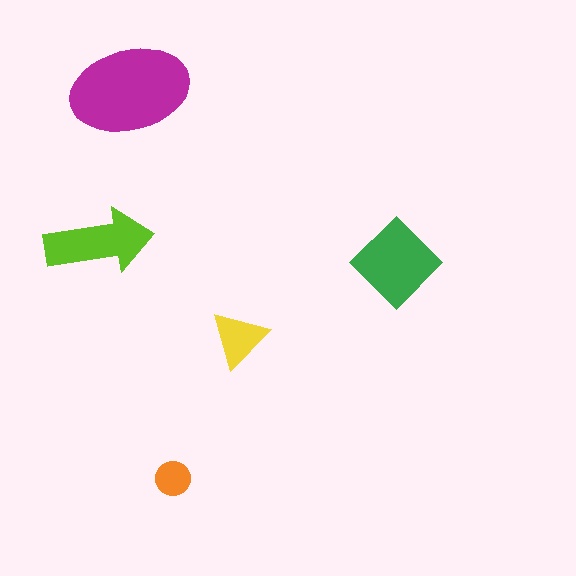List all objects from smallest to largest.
The orange circle, the yellow triangle, the lime arrow, the green diamond, the magenta ellipse.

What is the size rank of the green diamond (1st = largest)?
2nd.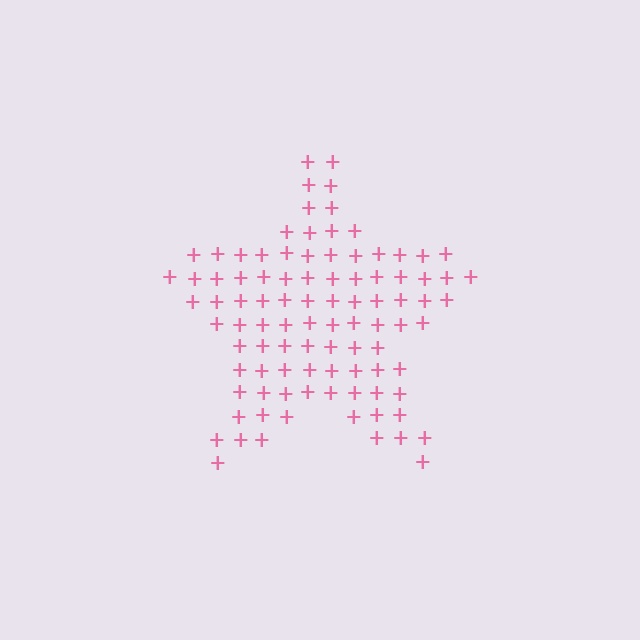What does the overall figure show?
The overall figure shows a star.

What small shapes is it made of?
It is made of small plus signs.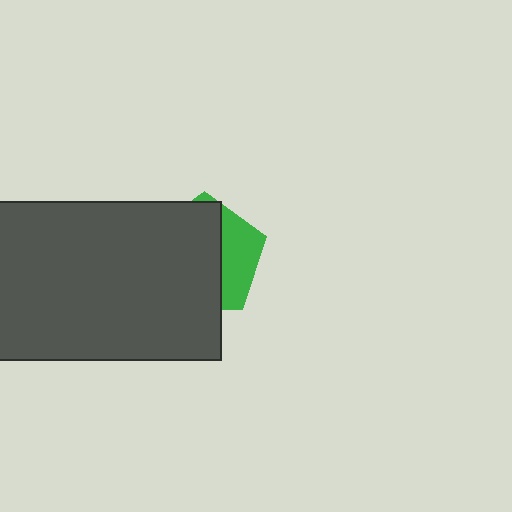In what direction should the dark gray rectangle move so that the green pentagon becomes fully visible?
The dark gray rectangle should move left. That is the shortest direction to clear the overlap and leave the green pentagon fully visible.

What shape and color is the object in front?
The object in front is a dark gray rectangle.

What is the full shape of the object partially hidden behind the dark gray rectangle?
The partially hidden object is a green pentagon.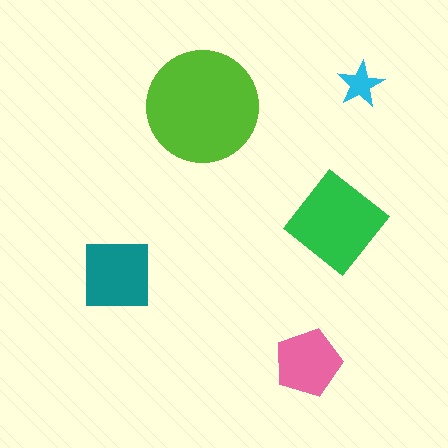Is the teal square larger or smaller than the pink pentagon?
Larger.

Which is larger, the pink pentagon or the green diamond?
The green diamond.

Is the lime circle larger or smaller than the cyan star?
Larger.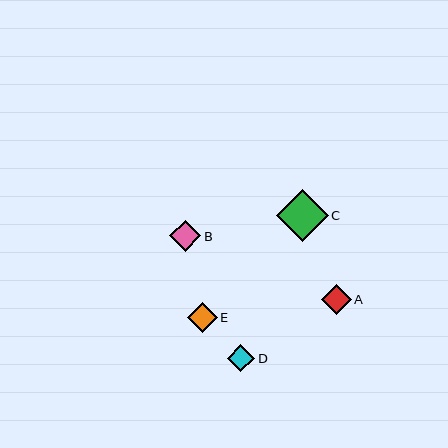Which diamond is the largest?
Diamond C is the largest with a size of approximately 52 pixels.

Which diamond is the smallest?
Diamond D is the smallest with a size of approximately 27 pixels.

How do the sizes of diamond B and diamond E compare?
Diamond B and diamond E are approximately the same size.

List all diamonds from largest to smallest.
From largest to smallest: C, B, A, E, D.